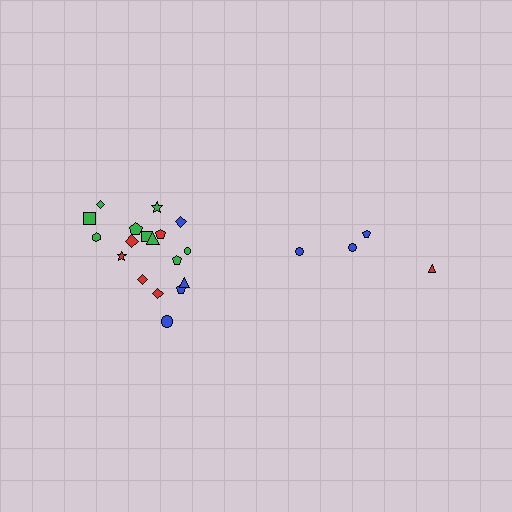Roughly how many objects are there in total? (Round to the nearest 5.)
Roughly 20 objects in total.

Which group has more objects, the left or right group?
The left group.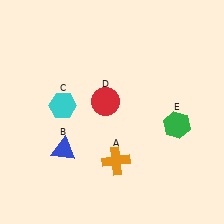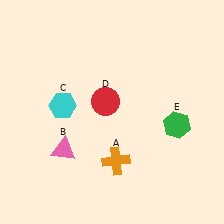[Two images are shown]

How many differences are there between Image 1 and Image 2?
There is 1 difference between the two images.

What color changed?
The triangle (B) changed from blue in Image 1 to pink in Image 2.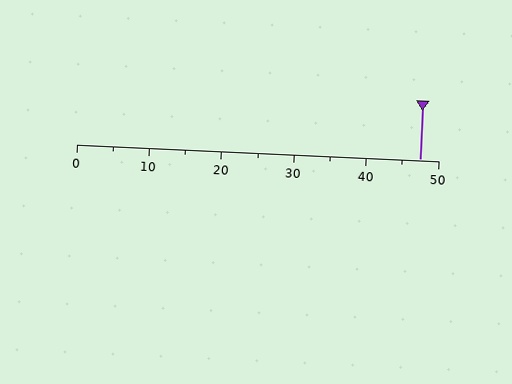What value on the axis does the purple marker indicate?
The marker indicates approximately 47.5.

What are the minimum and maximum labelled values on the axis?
The axis runs from 0 to 50.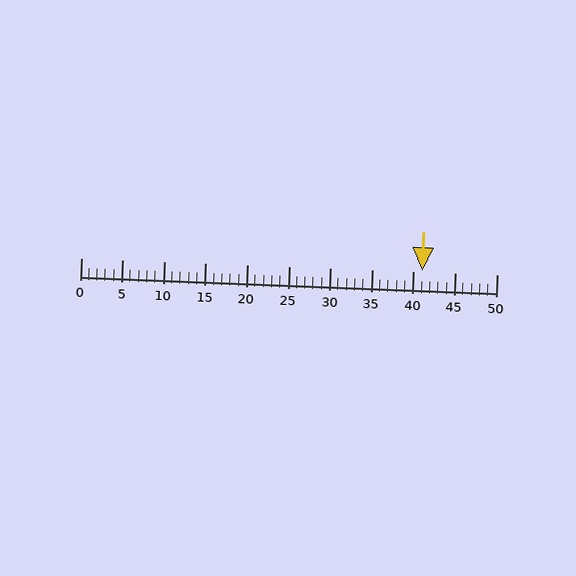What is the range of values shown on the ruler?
The ruler shows values from 0 to 50.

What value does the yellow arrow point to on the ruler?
The yellow arrow points to approximately 41.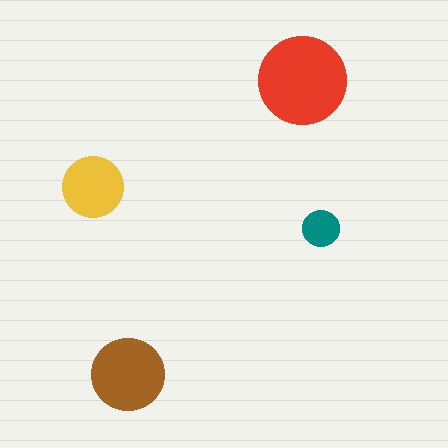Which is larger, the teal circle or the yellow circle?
The yellow one.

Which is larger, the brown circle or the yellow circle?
The brown one.